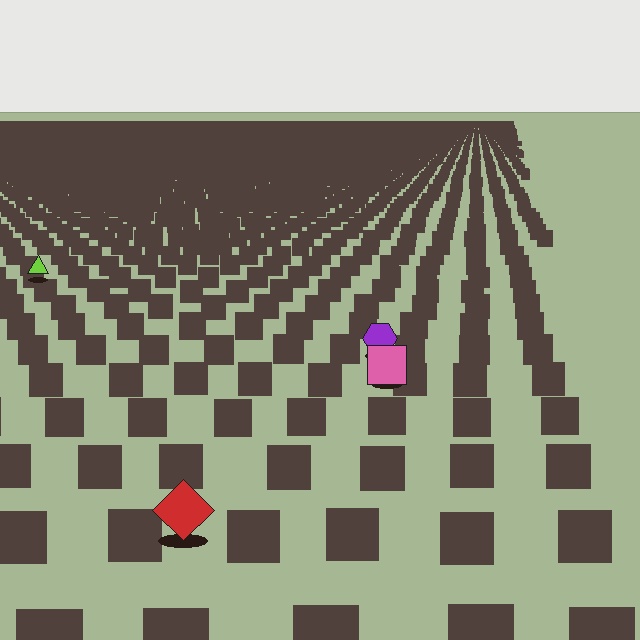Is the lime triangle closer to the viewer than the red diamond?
No. The red diamond is closer — you can tell from the texture gradient: the ground texture is coarser near it.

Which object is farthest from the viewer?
The lime triangle is farthest from the viewer. It appears smaller and the ground texture around it is denser.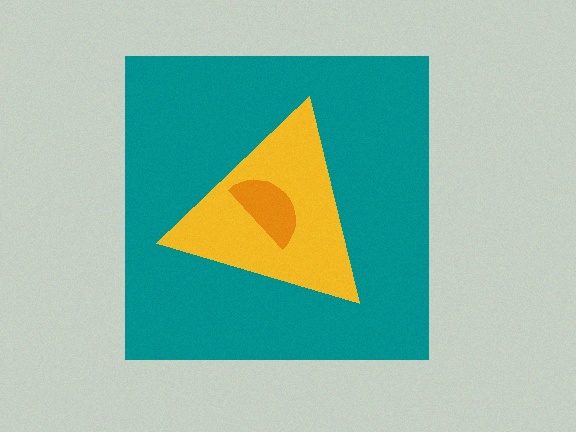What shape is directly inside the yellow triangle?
The orange semicircle.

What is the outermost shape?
The teal square.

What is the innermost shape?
The orange semicircle.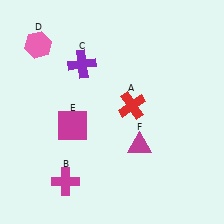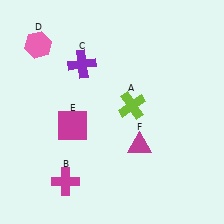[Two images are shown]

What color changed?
The cross (A) changed from red in Image 1 to lime in Image 2.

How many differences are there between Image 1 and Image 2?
There is 1 difference between the two images.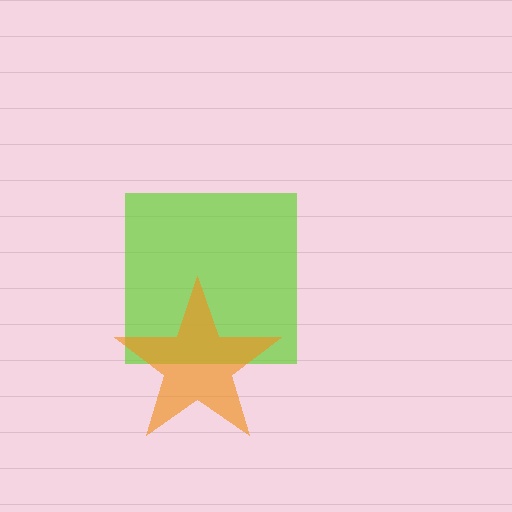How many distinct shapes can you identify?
There are 2 distinct shapes: a lime square, an orange star.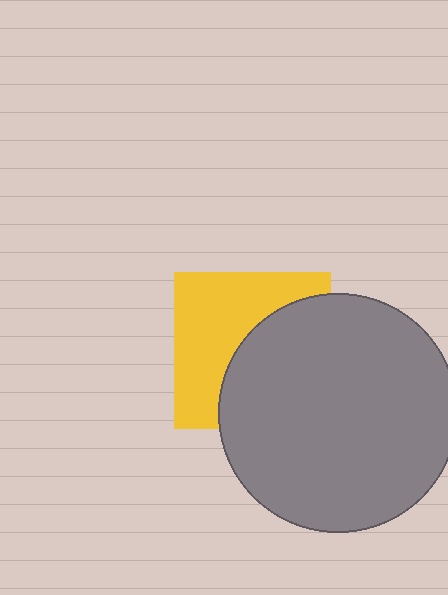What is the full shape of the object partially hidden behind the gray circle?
The partially hidden object is a yellow square.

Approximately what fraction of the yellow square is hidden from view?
Roughly 50% of the yellow square is hidden behind the gray circle.